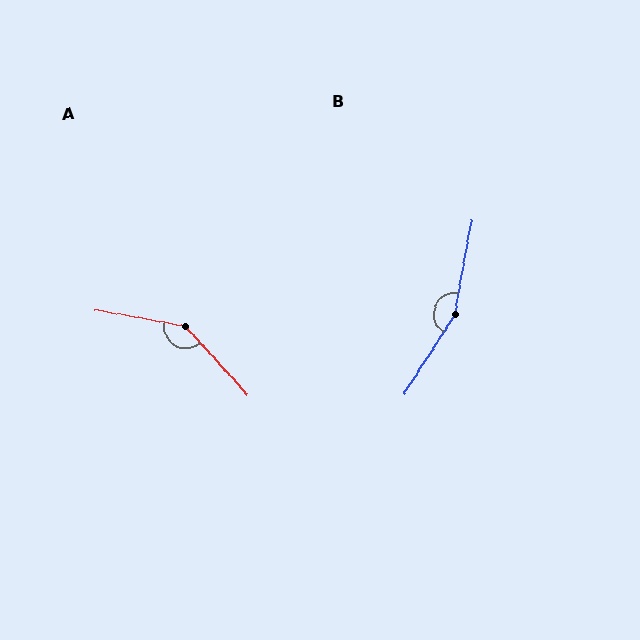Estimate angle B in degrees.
Approximately 157 degrees.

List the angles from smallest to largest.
A (142°), B (157°).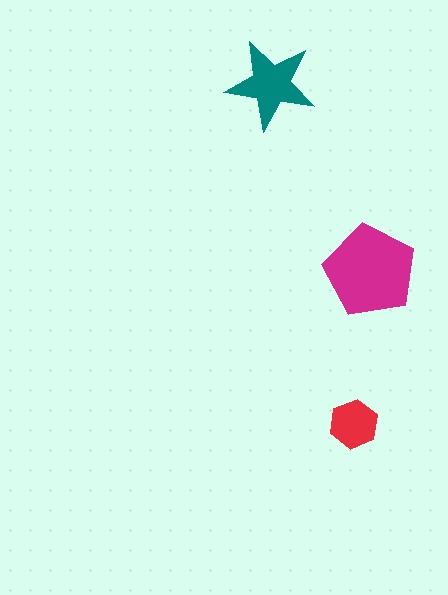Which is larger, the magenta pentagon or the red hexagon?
The magenta pentagon.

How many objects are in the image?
There are 3 objects in the image.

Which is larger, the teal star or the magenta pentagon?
The magenta pentagon.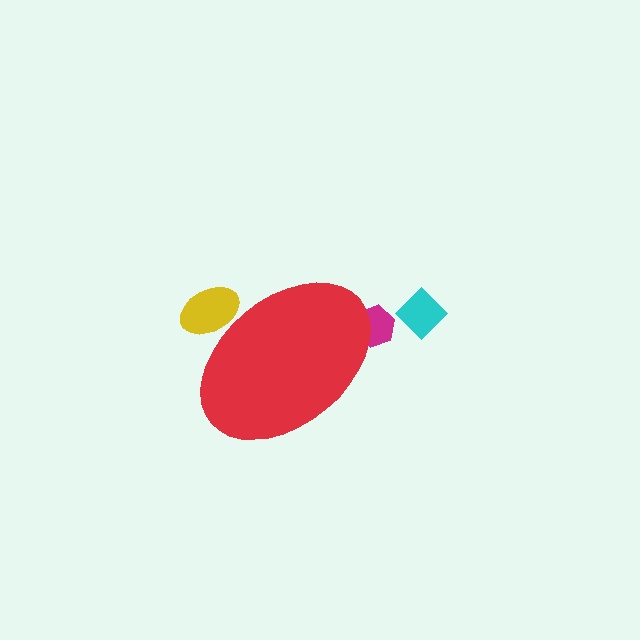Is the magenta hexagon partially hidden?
Yes, the magenta hexagon is partially hidden behind the red ellipse.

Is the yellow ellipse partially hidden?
Yes, the yellow ellipse is partially hidden behind the red ellipse.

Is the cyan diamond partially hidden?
No, the cyan diamond is fully visible.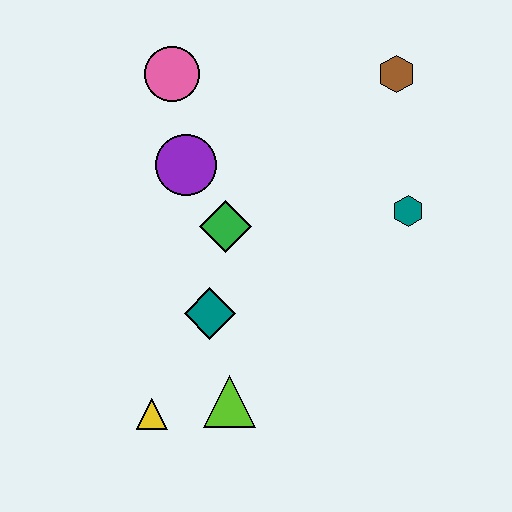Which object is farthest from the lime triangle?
The brown hexagon is farthest from the lime triangle.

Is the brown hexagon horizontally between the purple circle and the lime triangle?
No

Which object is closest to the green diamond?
The purple circle is closest to the green diamond.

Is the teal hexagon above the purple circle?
No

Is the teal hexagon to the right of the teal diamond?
Yes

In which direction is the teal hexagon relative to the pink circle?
The teal hexagon is to the right of the pink circle.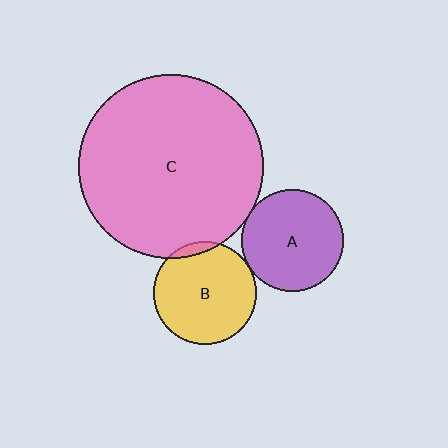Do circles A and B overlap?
Yes.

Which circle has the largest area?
Circle C (pink).